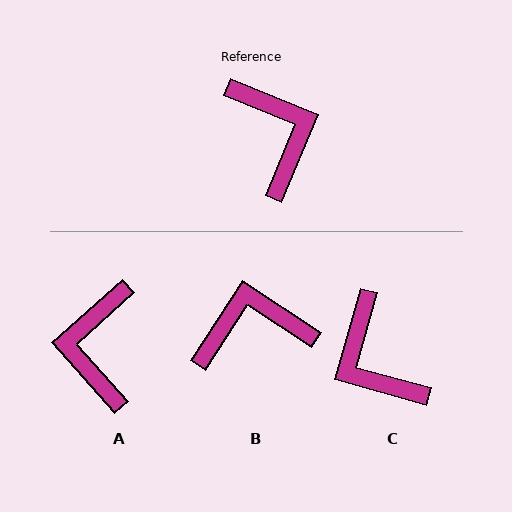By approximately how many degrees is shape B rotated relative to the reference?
Approximately 79 degrees counter-clockwise.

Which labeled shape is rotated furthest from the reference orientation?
C, about 173 degrees away.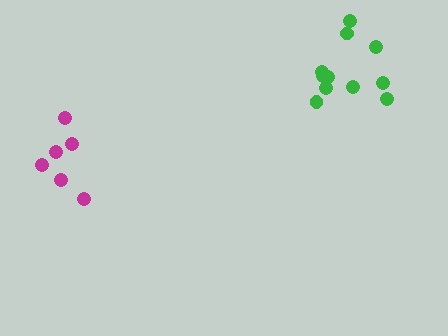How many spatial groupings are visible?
There are 2 spatial groupings.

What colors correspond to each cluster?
The clusters are colored: magenta, green.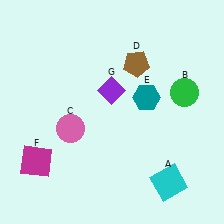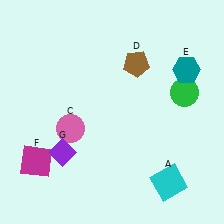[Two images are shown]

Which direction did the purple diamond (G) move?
The purple diamond (G) moved down.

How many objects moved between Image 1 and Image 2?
2 objects moved between the two images.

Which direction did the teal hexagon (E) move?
The teal hexagon (E) moved right.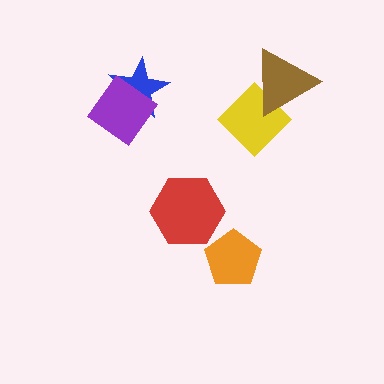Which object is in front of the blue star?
The purple diamond is in front of the blue star.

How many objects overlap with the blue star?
1 object overlaps with the blue star.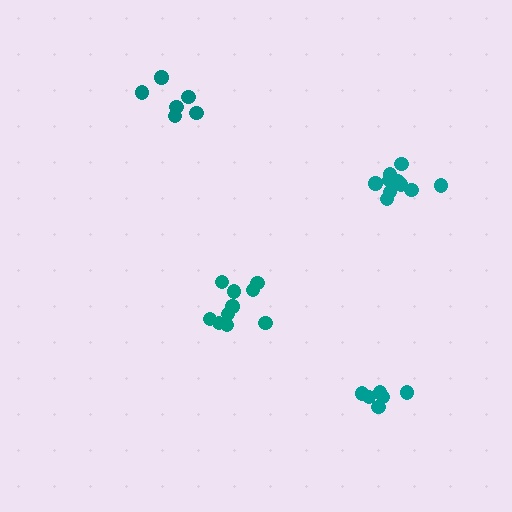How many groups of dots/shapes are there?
There are 4 groups.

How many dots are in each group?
Group 1: 12 dots, Group 2: 7 dots, Group 3: 6 dots, Group 4: 10 dots (35 total).